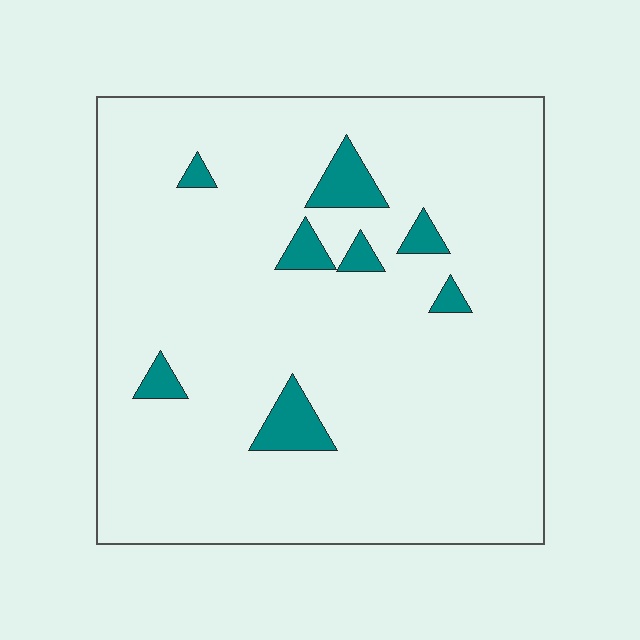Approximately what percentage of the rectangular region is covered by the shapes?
Approximately 5%.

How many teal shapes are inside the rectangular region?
8.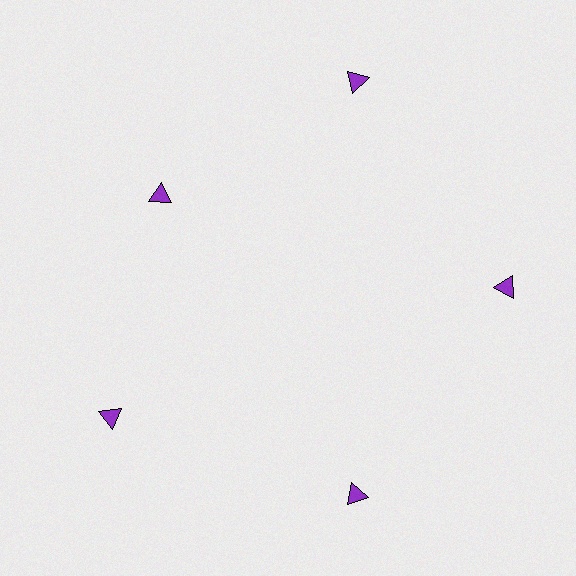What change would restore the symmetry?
The symmetry would be restored by moving it outward, back onto the ring so that all 5 triangles sit at equal angles and equal distance from the center.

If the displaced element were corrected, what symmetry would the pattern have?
It would have 5-fold rotational symmetry — the pattern would map onto itself every 72 degrees.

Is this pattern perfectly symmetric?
No. The 5 purple triangles are arranged in a ring, but one element near the 10 o'clock position is pulled inward toward the center, breaking the 5-fold rotational symmetry.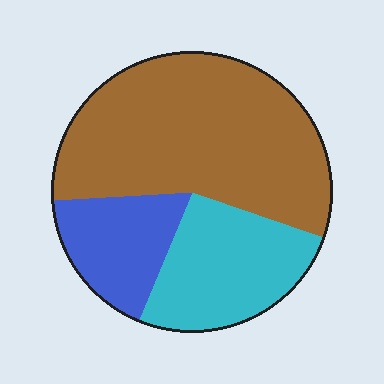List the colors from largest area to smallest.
From largest to smallest: brown, cyan, blue.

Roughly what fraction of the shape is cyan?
Cyan takes up about one quarter (1/4) of the shape.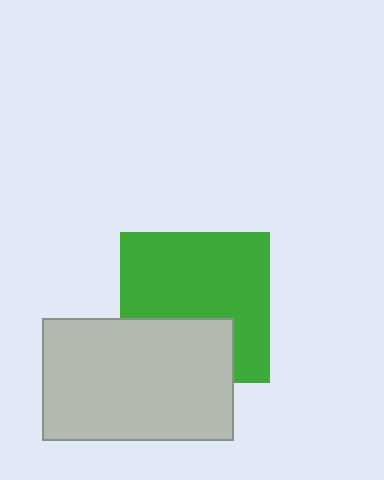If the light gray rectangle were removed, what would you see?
You would see the complete green square.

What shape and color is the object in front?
The object in front is a light gray rectangle.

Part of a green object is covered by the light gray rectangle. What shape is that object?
It is a square.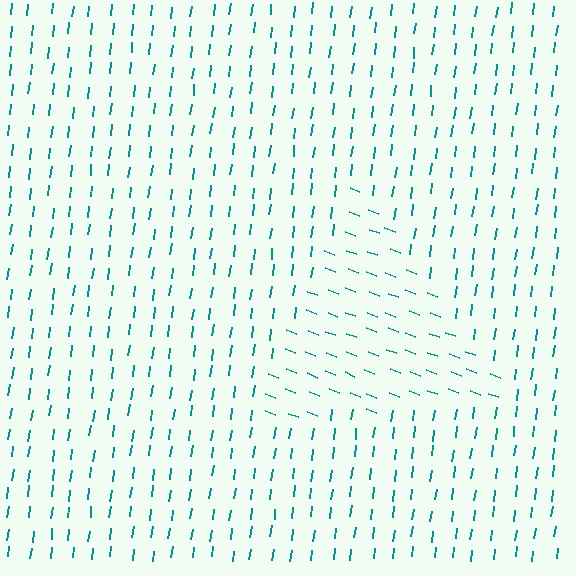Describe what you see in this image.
The image is filled with small teal line segments. A triangle region in the image has lines oriented differently from the surrounding lines, creating a visible texture boundary.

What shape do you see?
I see a triangle.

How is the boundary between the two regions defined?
The boundary is defined purely by a change in line orientation (approximately 76 degrees difference). All lines are the same color and thickness.